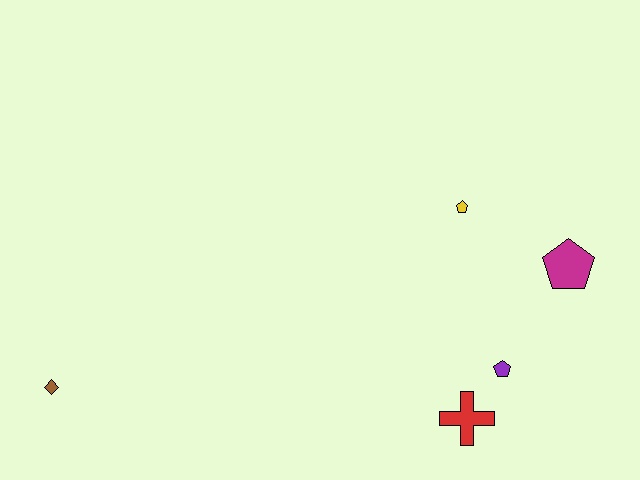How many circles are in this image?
There are no circles.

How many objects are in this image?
There are 5 objects.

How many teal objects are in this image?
There are no teal objects.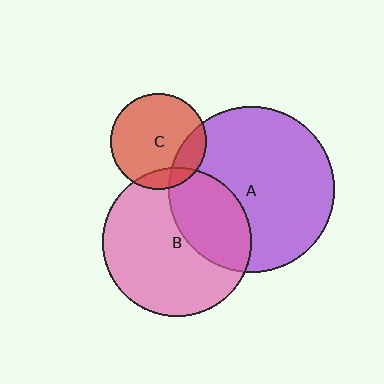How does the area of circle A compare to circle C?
Approximately 3.0 times.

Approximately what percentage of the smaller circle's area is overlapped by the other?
Approximately 35%.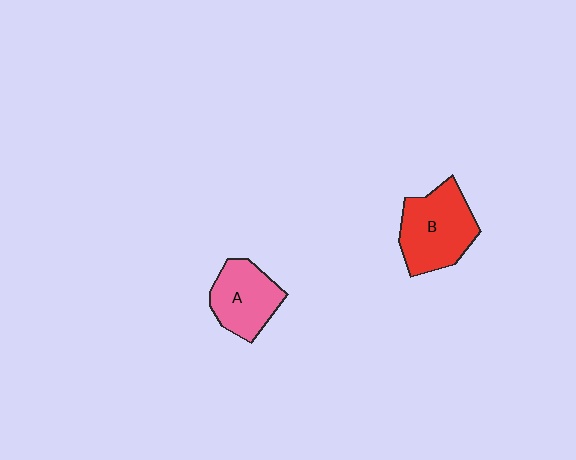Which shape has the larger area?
Shape B (red).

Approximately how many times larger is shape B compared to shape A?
Approximately 1.3 times.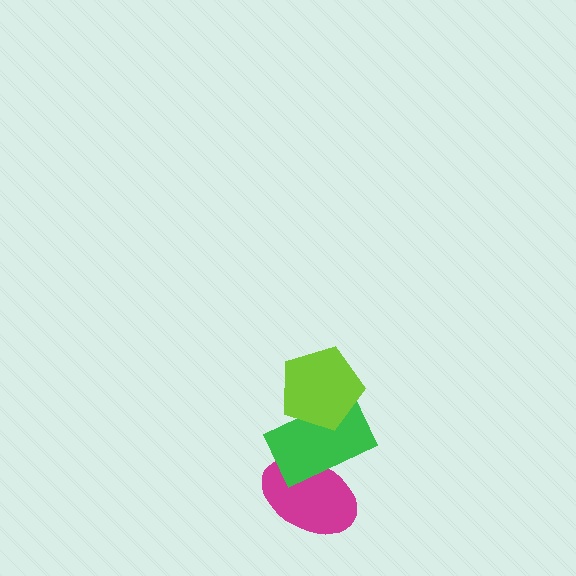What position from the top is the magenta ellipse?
The magenta ellipse is 3rd from the top.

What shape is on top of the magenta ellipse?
The green rectangle is on top of the magenta ellipse.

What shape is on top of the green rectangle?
The lime pentagon is on top of the green rectangle.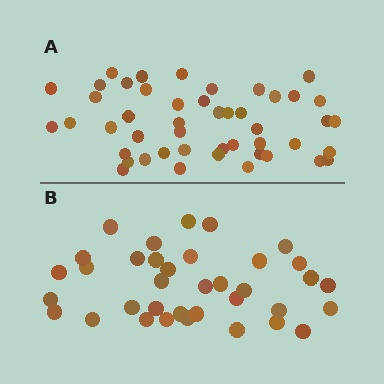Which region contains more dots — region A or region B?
Region A (the top region) has more dots.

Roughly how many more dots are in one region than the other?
Region A has roughly 12 or so more dots than region B.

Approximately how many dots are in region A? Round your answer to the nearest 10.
About 50 dots. (The exact count is 47, which rounds to 50.)